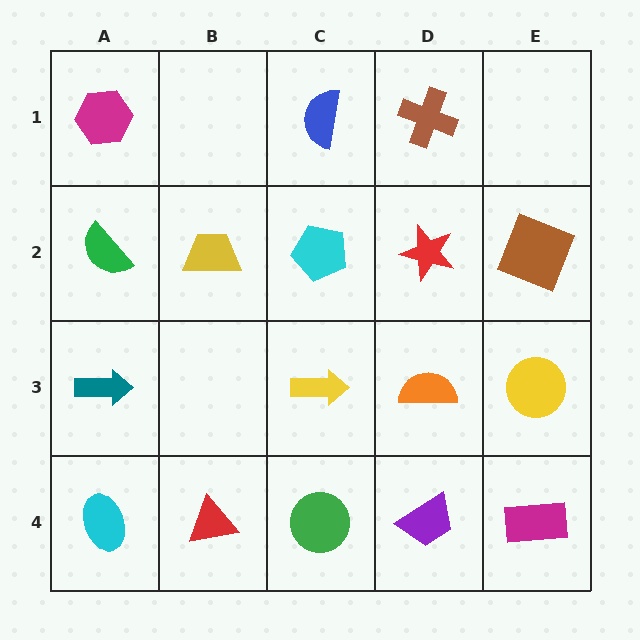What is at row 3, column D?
An orange semicircle.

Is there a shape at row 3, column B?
No, that cell is empty.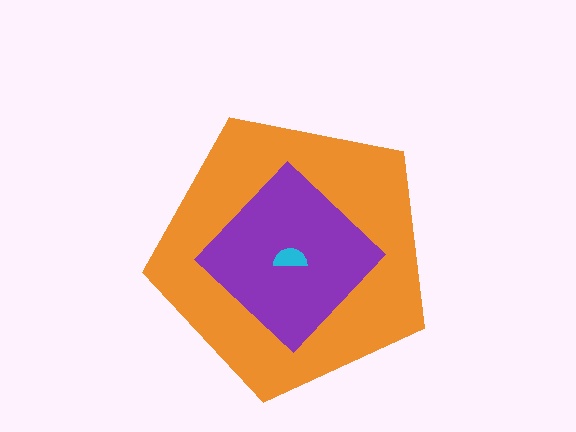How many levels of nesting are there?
3.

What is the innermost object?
The cyan semicircle.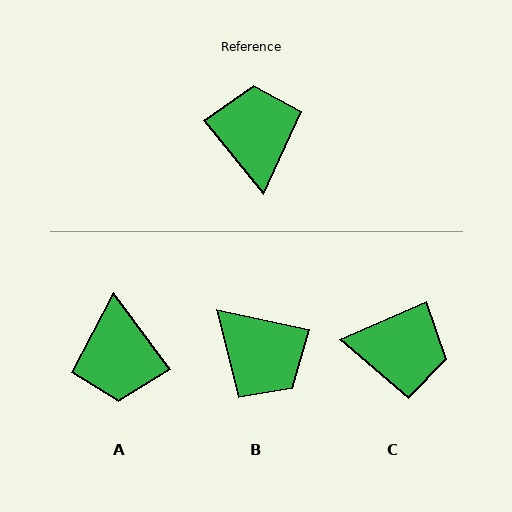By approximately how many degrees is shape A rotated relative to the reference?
Approximately 177 degrees counter-clockwise.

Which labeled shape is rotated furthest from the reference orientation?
A, about 177 degrees away.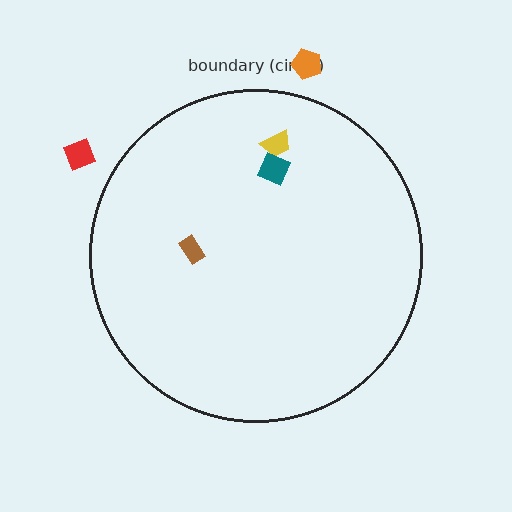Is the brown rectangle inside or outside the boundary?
Inside.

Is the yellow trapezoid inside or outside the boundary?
Inside.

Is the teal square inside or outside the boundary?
Inside.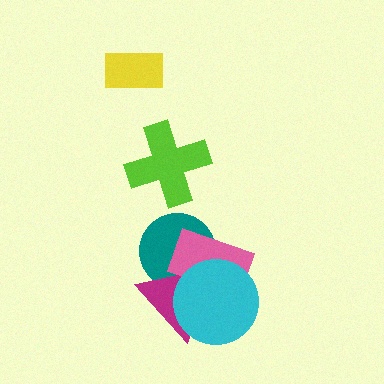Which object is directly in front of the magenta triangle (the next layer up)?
The pink rectangle is directly in front of the magenta triangle.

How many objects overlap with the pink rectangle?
3 objects overlap with the pink rectangle.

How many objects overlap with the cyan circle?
3 objects overlap with the cyan circle.